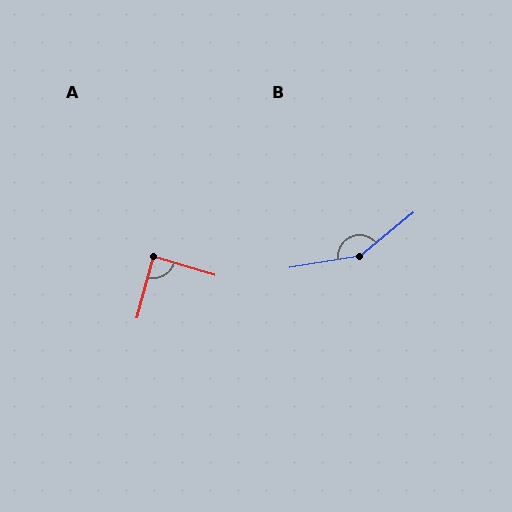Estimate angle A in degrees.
Approximately 87 degrees.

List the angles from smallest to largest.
A (87°), B (150°).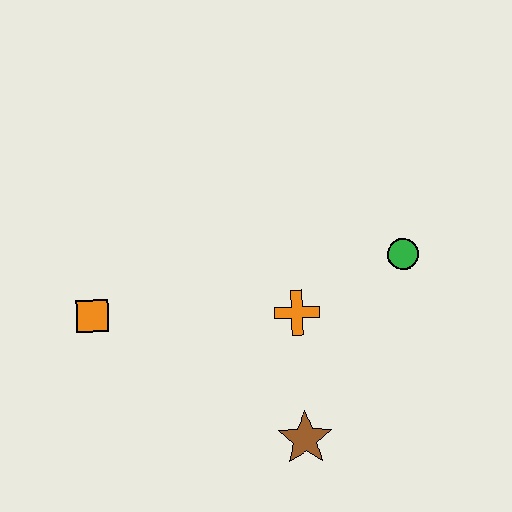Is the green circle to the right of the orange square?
Yes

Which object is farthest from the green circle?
The orange square is farthest from the green circle.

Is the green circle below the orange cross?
No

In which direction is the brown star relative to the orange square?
The brown star is to the right of the orange square.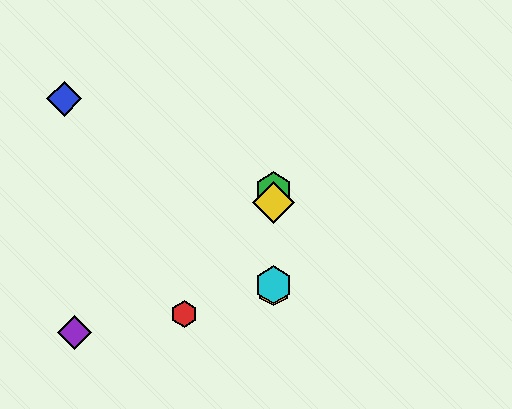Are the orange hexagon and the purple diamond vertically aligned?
No, the orange hexagon is at x≈273 and the purple diamond is at x≈74.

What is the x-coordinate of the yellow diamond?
The yellow diamond is at x≈273.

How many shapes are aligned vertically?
4 shapes (the green hexagon, the yellow diamond, the orange hexagon, the cyan hexagon) are aligned vertically.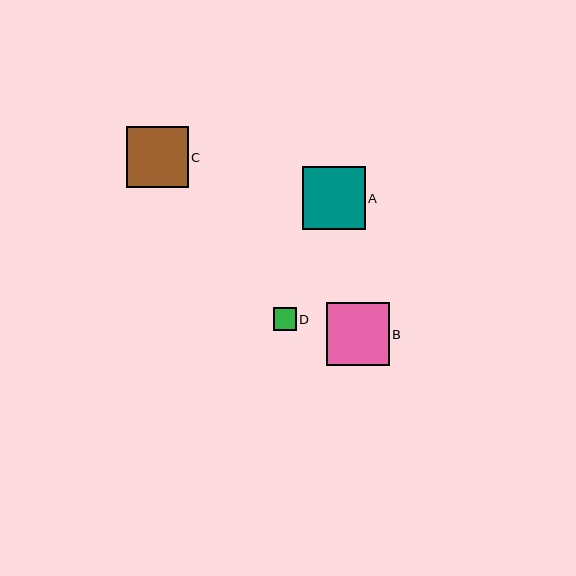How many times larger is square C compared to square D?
Square C is approximately 2.7 times the size of square D.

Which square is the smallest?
Square D is the smallest with a size of approximately 23 pixels.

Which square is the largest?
Square B is the largest with a size of approximately 63 pixels.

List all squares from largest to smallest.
From largest to smallest: B, A, C, D.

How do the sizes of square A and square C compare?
Square A and square C are approximately the same size.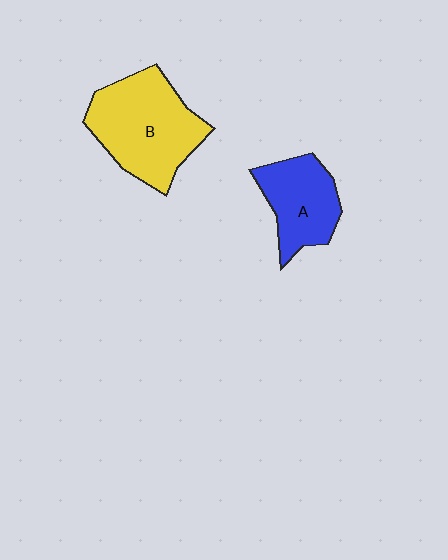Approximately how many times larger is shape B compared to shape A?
Approximately 1.5 times.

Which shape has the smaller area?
Shape A (blue).